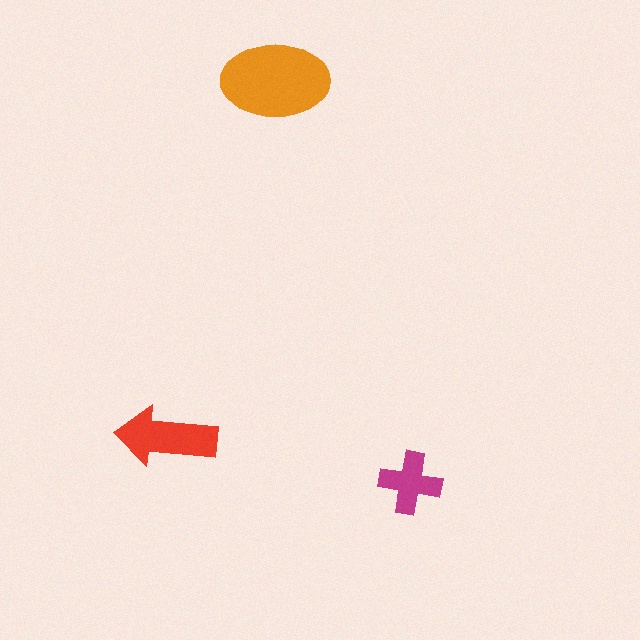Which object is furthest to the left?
The red arrow is leftmost.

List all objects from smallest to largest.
The magenta cross, the red arrow, the orange ellipse.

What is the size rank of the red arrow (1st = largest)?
2nd.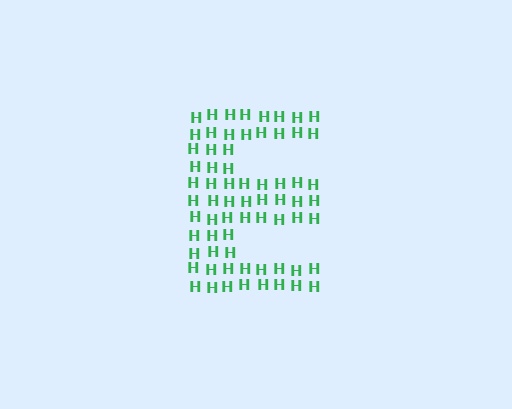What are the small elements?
The small elements are letter H's.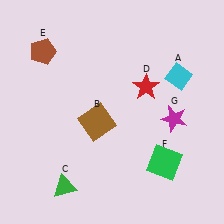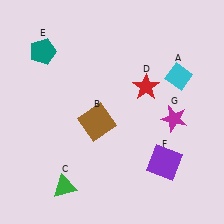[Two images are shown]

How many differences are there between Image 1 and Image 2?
There are 2 differences between the two images.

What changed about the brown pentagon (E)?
In Image 1, E is brown. In Image 2, it changed to teal.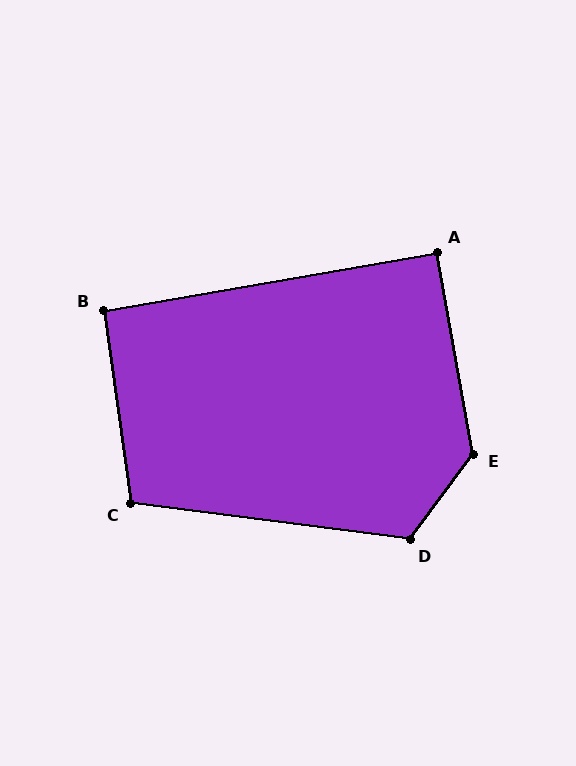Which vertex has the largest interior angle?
E, at approximately 133 degrees.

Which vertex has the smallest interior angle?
A, at approximately 90 degrees.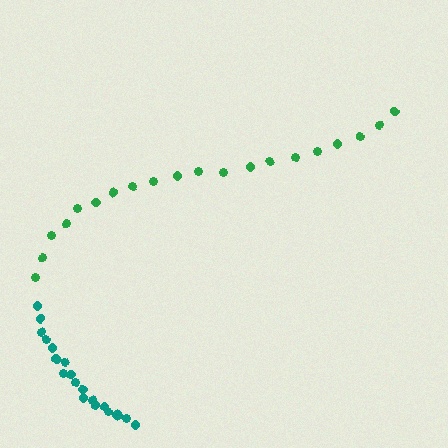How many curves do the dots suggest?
There are 2 distinct paths.